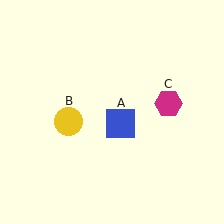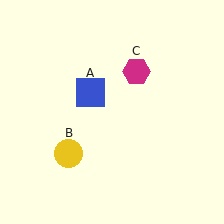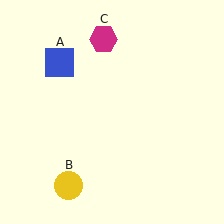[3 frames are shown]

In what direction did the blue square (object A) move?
The blue square (object A) moved up and to the left.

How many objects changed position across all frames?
3 objects changed position: blue square (object A), yellow circle (object B), magenta hexagon (object C).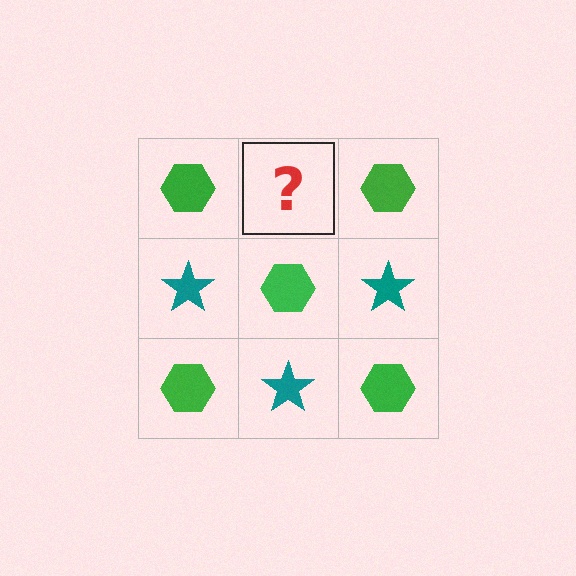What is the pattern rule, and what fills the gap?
The rule is that it alternates green hexagon and teal star in a checkerboard pattern. The gap should be filled with a teal star.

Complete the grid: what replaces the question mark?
The question mark should be replaced with a teal star.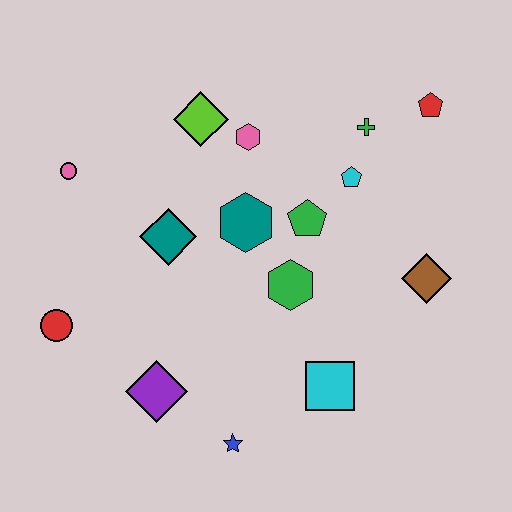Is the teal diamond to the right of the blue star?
No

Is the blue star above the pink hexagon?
No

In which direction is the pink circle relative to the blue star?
The pink circle is above the blue star.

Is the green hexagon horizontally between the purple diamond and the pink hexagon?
No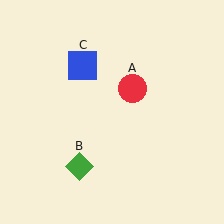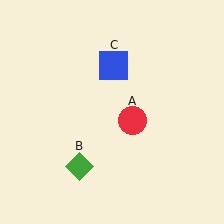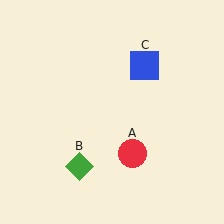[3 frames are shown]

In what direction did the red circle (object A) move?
The red circle (object A) moved down.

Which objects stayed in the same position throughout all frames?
Green diamond (object B) remained stationary.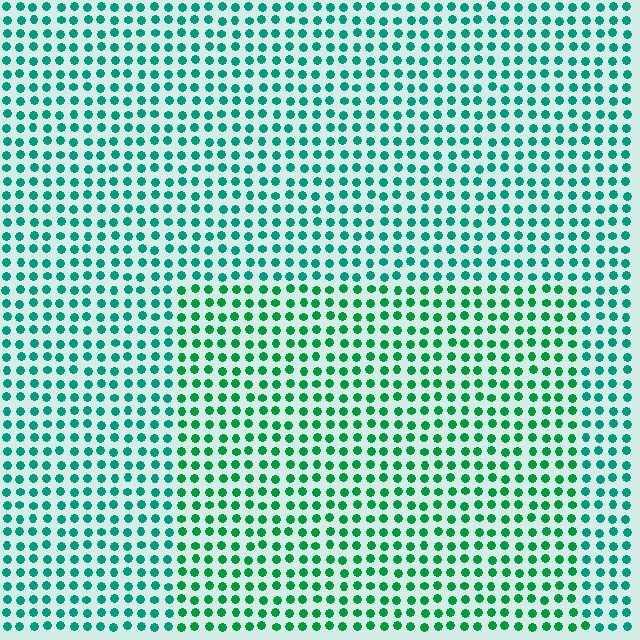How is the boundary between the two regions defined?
The boundary is defined purely by a slight shift in hue (about 27 degrees). Spacing, size, and orientation are identical on both sides.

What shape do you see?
I see a rectangle.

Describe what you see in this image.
The image is filled with small teal elements in a uniform arrangement. A rectangle-shaped region is visible where the elements are tinted to a slightly different hue, forming a subtle color boundary.